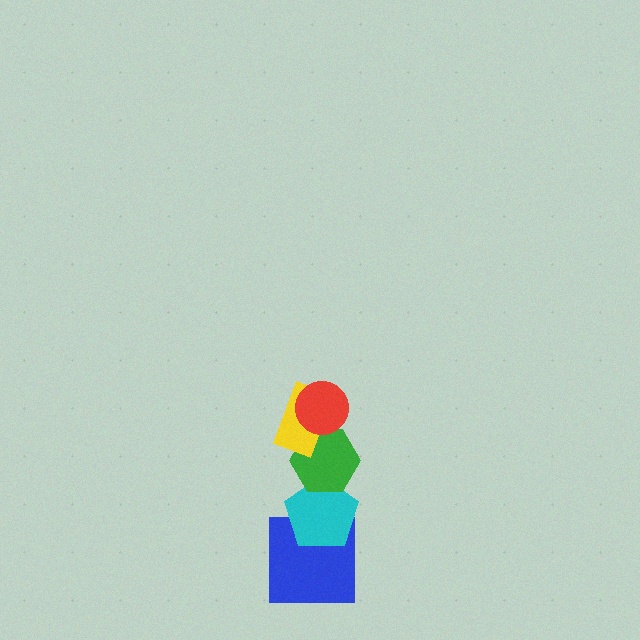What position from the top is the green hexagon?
The green hexagon is 3rd from the top.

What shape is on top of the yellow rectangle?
The red circle is on top of the yellow rectangle.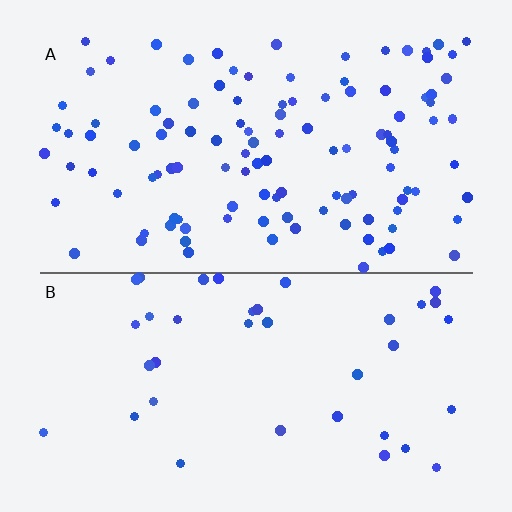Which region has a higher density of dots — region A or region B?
A (the top).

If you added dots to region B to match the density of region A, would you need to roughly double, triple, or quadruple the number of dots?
Approximately triple.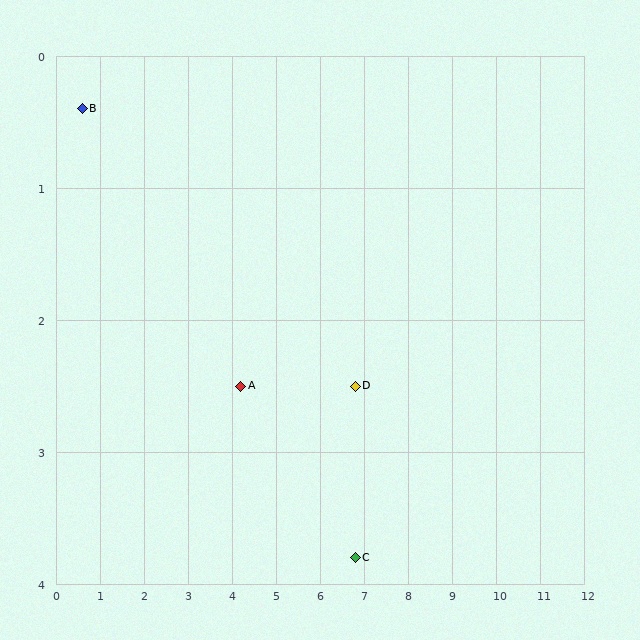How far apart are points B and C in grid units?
Points B and C are about 7.1 grid units apart.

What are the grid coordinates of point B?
Point B is at approximately (0.6, 0.4).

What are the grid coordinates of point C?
Point C is at approximately (6.8, 3.8).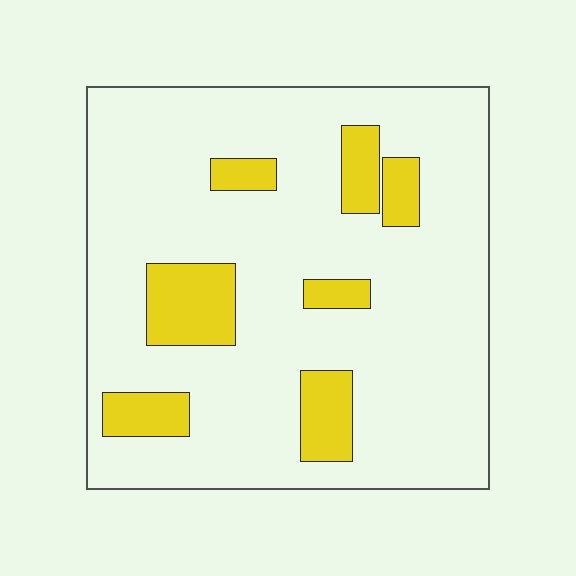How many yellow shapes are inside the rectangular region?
7.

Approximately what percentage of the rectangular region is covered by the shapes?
Approximately 15%.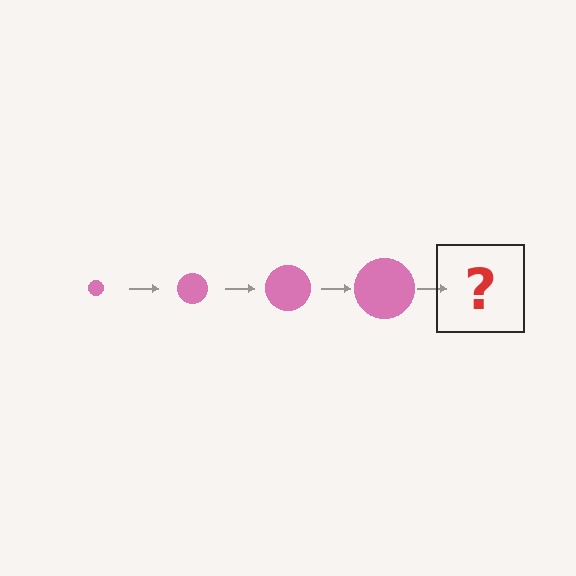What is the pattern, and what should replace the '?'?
The pattern is that the circle gets progressively larger each step. The '?' should be a pink circle, larger than the previous one.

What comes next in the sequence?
The next element should be a pink circle, larger than the previous one.